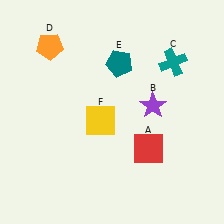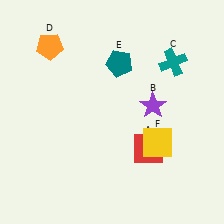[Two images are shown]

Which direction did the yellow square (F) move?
The yellow square (F) moved right.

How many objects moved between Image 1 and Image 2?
1 object moved between the two images.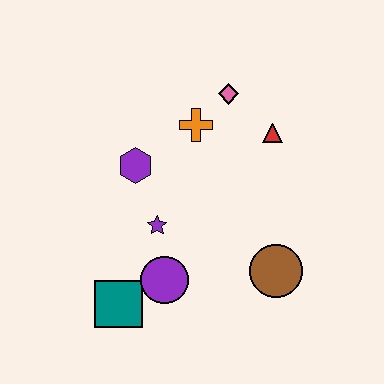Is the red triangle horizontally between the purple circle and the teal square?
No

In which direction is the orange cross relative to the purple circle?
The orange cross is above the purple circle.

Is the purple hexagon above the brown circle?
Yes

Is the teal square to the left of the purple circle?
Yes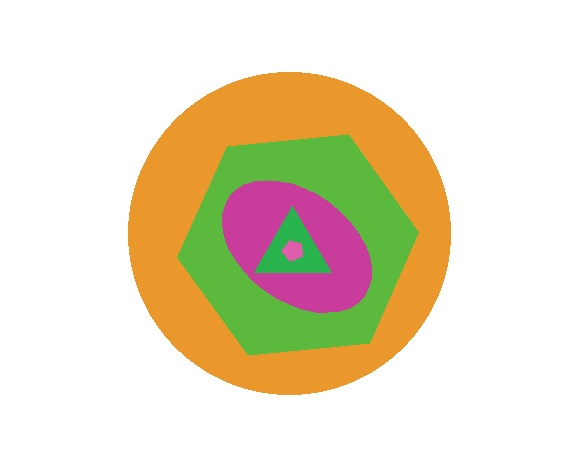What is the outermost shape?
The orange circle.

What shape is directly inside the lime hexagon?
The magenta ellipse.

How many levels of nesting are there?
5.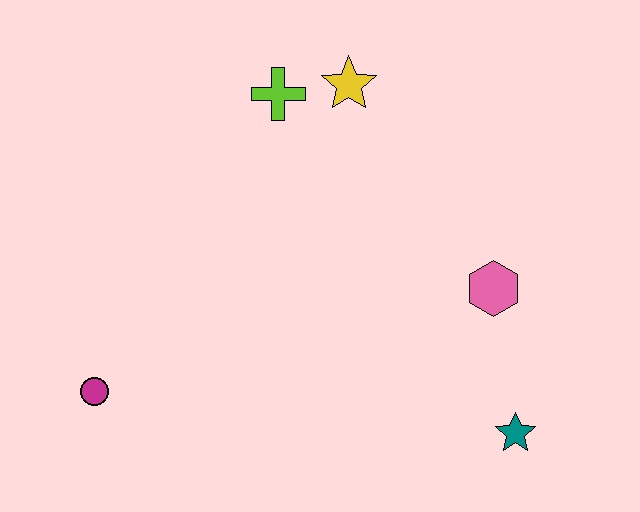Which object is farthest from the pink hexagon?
The magenta circle is farthest from the pink hexagon.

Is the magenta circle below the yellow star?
Yes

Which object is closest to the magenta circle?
The lime cross is closest to the magenta circle.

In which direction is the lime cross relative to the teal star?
The lime cross is above the teal star.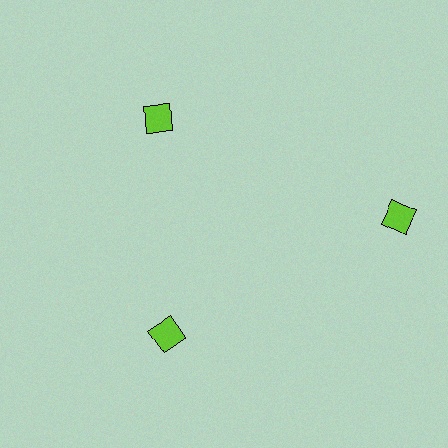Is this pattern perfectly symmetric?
No. The 3 lime diamonds are arranged in a ring, but one element near the 3 o'clock position is pushed outward from the center, breaking the 3-fold rotational symmetry.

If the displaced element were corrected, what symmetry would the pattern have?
It would have 3-fold rotational symmetry — the pattern would map onto itself every 120 degrees.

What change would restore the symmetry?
The symmetry would be restored by moving it inward, back onto the ring so that all 3 diamonds sit at equal angles and equal distance from the center.